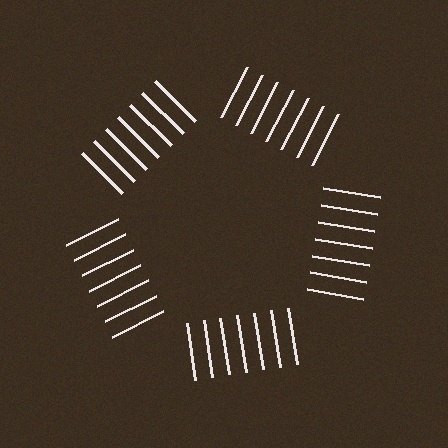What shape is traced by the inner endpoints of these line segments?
An illusory pentagon — the line segments terminate on its edges but no continuous stroke is drawn.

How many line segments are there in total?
35 — 7 along each of the 5 edges.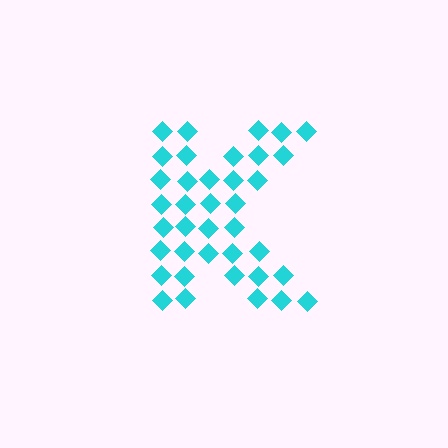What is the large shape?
The large shape is the letter K.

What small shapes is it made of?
It is made of small diamonds.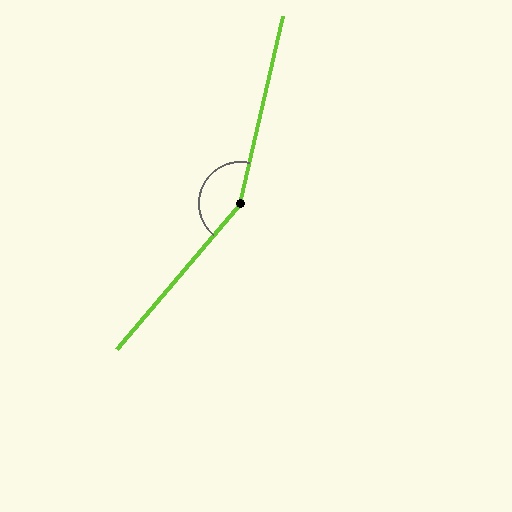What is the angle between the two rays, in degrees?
Approximately 153 degrees.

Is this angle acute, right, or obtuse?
It is obtuse.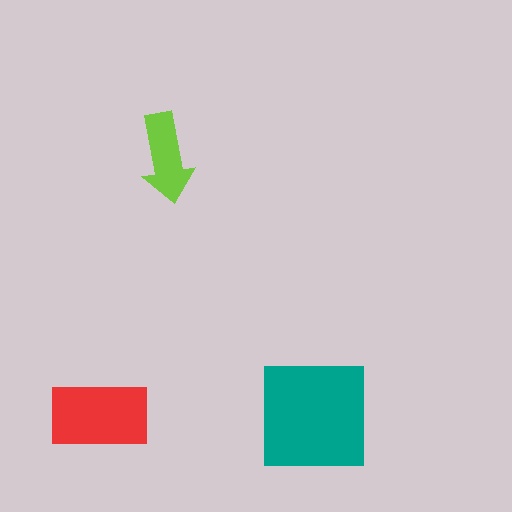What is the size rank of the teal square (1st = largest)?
1st.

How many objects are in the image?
There are 3 objects in the image.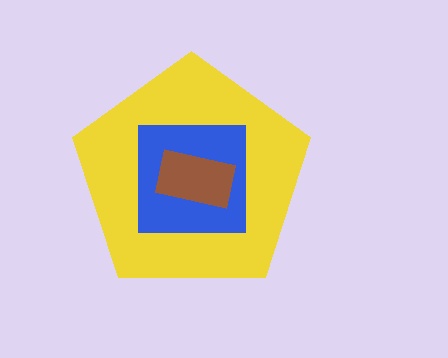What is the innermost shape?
The brown rectangle.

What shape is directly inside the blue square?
The brown rectangle.